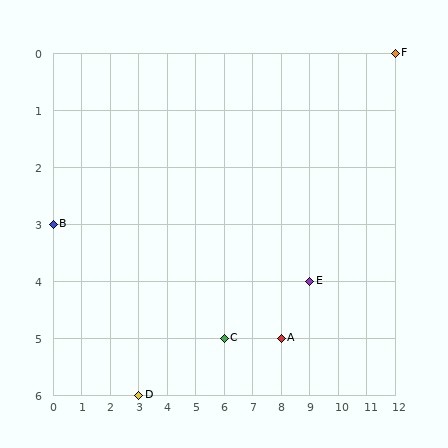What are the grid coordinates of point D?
Point D is at grid coordinates (3, 6).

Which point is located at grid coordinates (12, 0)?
Point F is at (12, 0).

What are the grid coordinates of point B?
Point B is at grid coordinates (0, 3).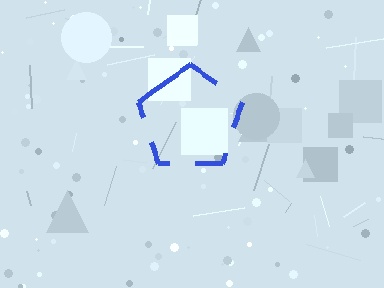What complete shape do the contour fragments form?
The contour fragments form a pentagon.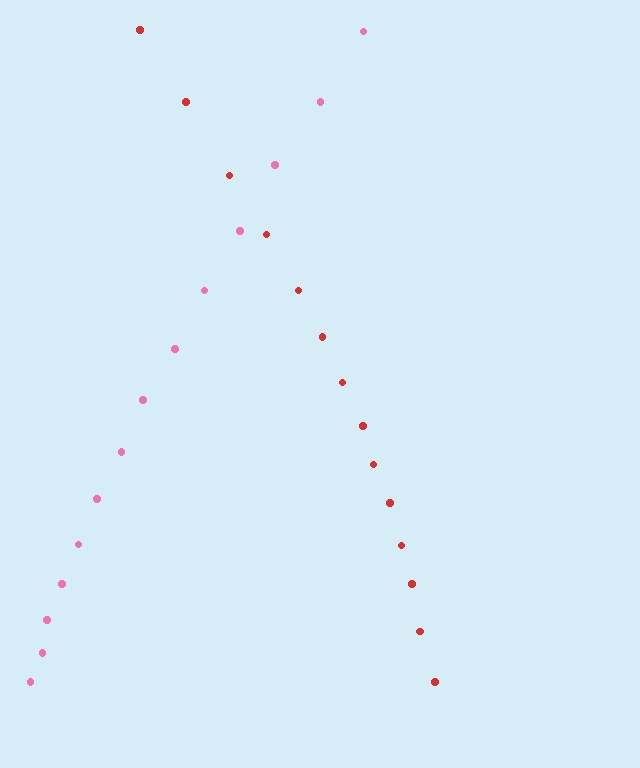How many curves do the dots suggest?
There are 2 distinct paths.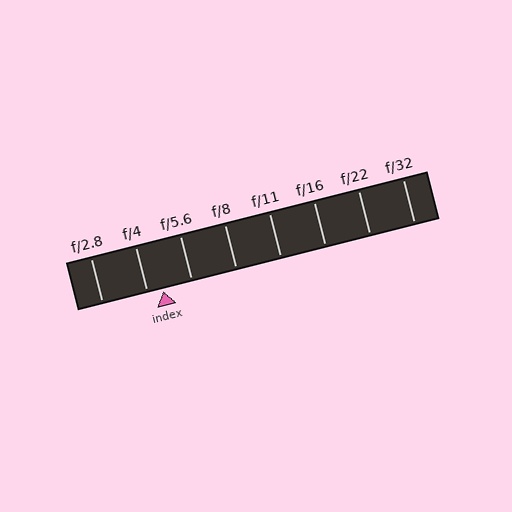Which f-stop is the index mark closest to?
The index mark is closest to f/4.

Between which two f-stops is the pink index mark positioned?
The index mark is between f/4 and f/5.6.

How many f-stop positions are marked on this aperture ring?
There are 8 f-stop positions marked.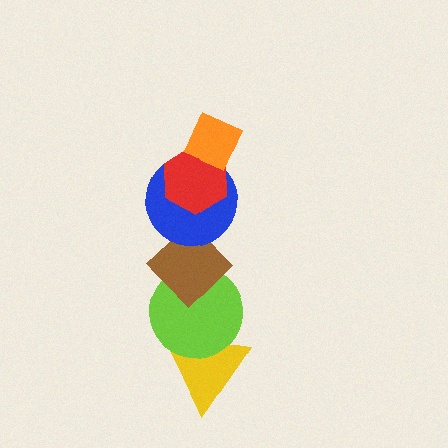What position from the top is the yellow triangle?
The yellow triangle is 6th from the top.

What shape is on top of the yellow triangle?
The lime circle is on top of the yellow triangle.